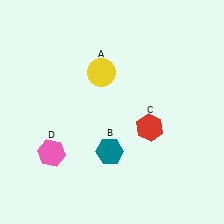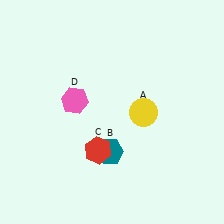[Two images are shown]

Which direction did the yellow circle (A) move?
The yellow circle (A) moved right.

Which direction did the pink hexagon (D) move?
The pink hexagon (D) moved up.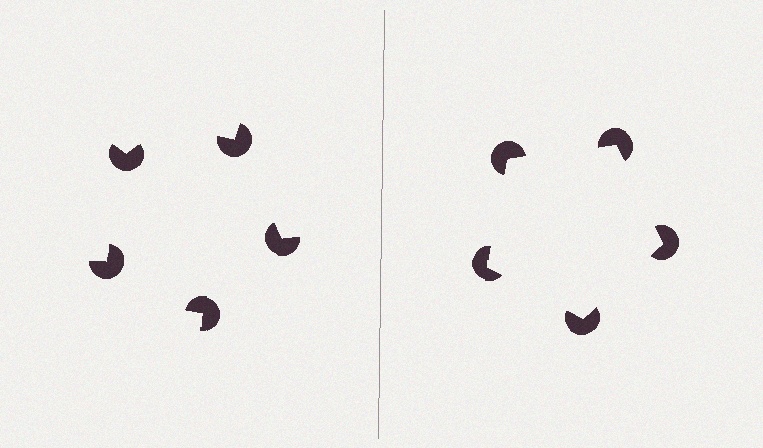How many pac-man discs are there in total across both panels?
10 — 5 on each side.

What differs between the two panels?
The pac-man discs are positioned identically on both sides; only the wedge orientations differ. On the right they align to a pentagon; on the left they are misaligned.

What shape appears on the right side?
An illusory pentagon.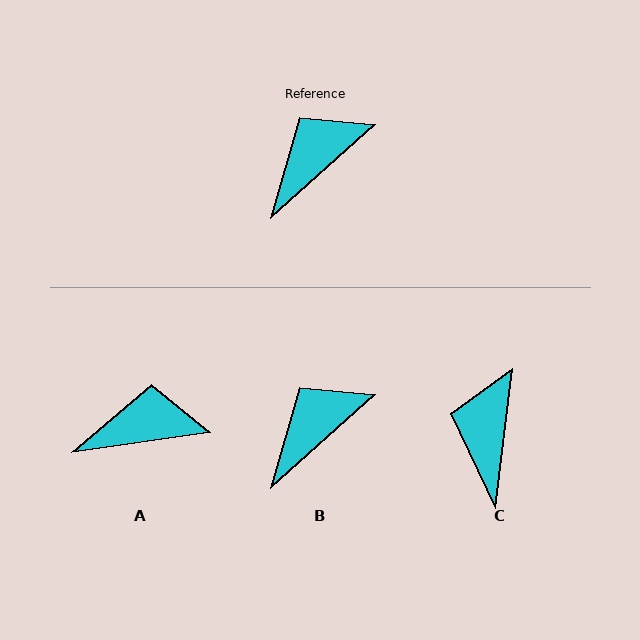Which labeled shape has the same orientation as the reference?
B.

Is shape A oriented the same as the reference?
No, it is off by about 34 degrees.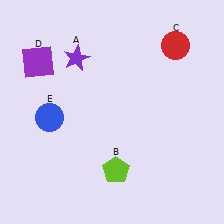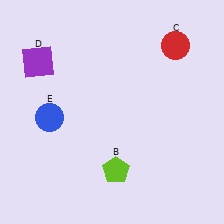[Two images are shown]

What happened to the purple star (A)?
The purple star (A) was removed in Image 2. It was in the top-left area of Image 1.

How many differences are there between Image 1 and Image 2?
There is 1 difference between the two images.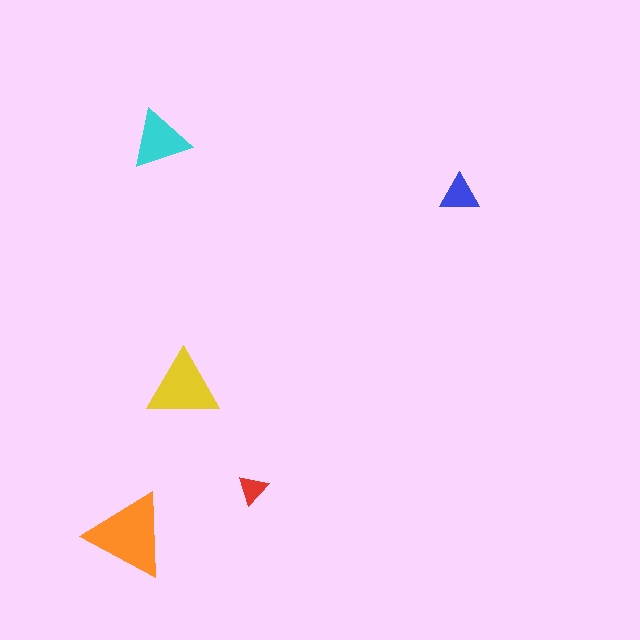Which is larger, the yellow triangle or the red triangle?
The yellow one.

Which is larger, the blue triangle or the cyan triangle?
The cyan one.